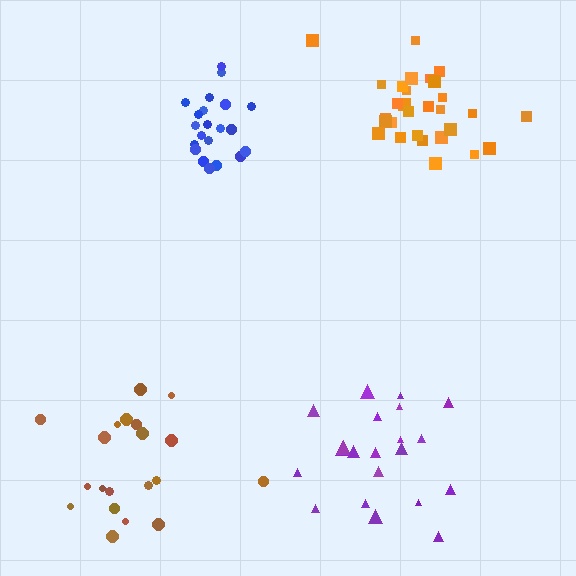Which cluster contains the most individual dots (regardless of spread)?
Orange (30).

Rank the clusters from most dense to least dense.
blue, orange, purple, brown.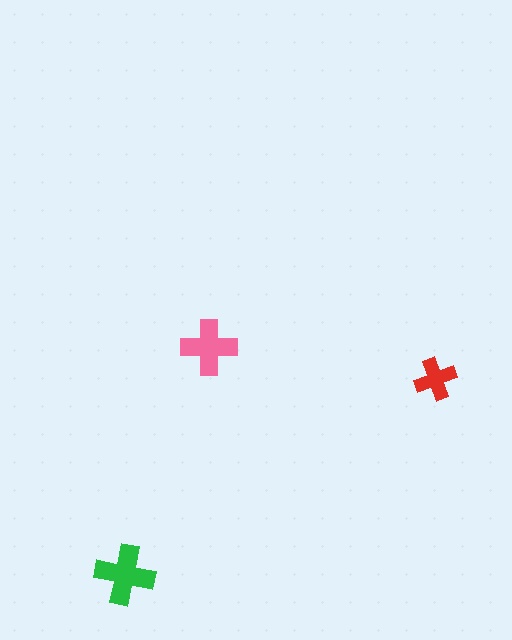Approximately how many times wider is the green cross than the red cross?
About 1.5 times wider.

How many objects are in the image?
There are 3 objects in the image.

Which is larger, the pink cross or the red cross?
The pink one.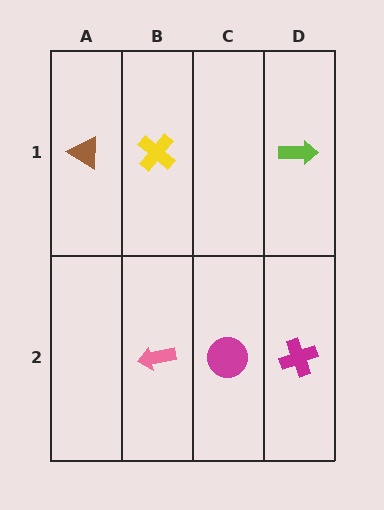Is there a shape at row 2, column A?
No, that cell is empty.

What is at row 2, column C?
A magenta circle.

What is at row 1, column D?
A lime arrow.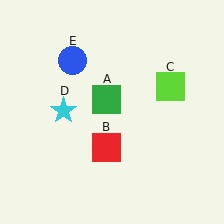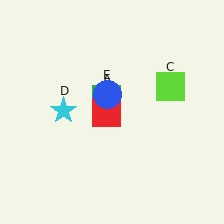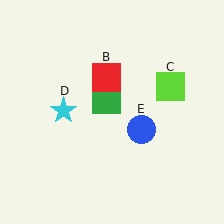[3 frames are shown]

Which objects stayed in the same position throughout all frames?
Green square (object A) and lime square (object C) and cyan star (object D) remained stationary.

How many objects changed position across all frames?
2 objects changed position: red square (object B), blue circle (object E).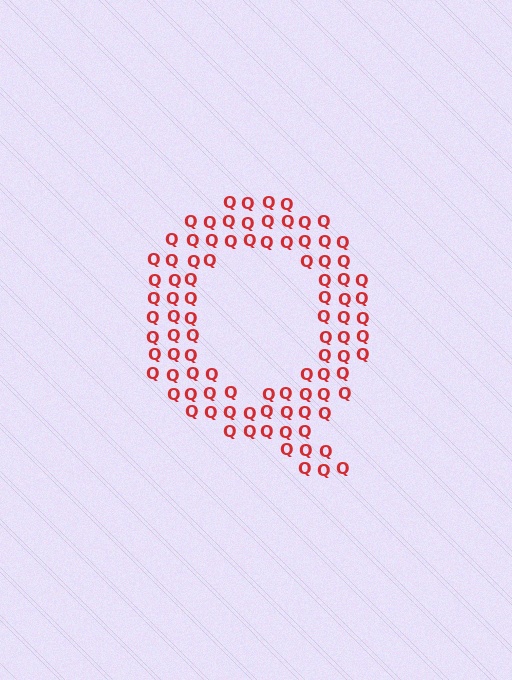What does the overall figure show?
The overall figure shows the letter Q.